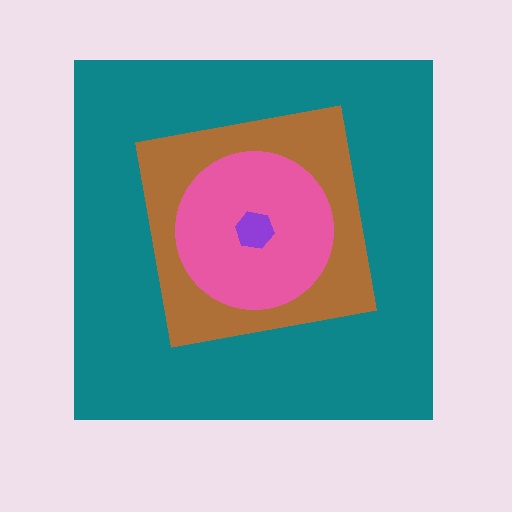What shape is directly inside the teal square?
The brown square.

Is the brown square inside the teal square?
Yes.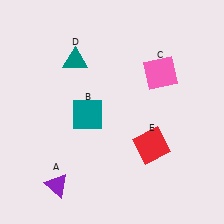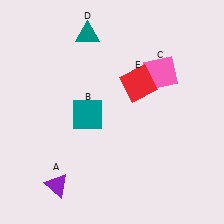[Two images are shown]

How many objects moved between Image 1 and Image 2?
2 objects moved between the two images.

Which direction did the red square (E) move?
The red square (E) moved up.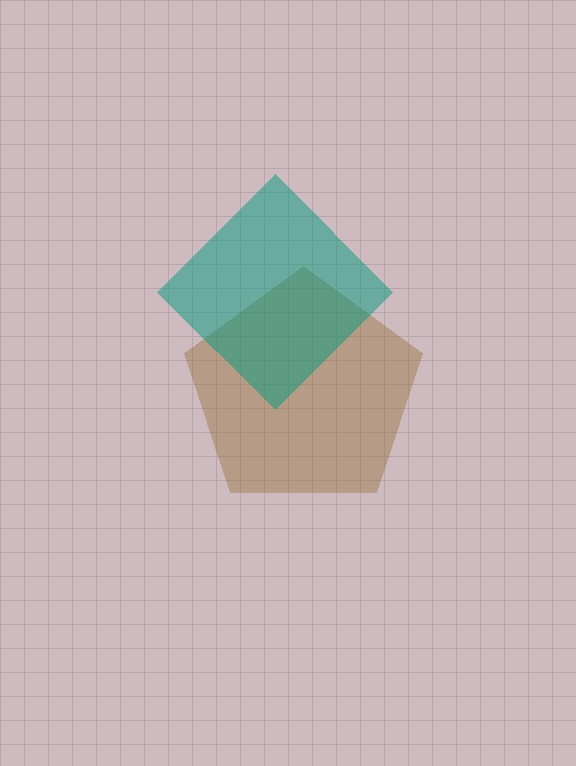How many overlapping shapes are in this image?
There are 2 overlapping shapes in the image.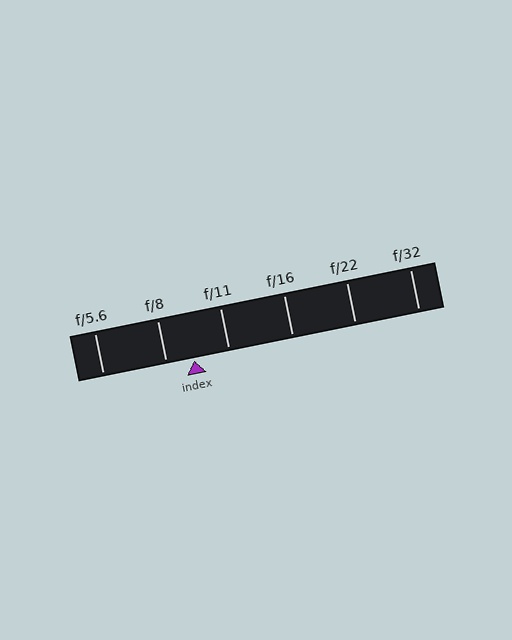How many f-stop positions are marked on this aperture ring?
There are 6 f-stop positions marked.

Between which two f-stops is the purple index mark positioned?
The index mark is between f/8 and f/11.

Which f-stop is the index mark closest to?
The index mark is closest to f/8.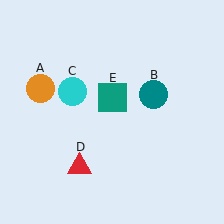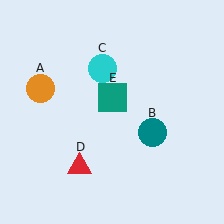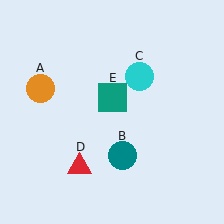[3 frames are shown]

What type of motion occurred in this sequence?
The teal circle (object B), cyan circle (object C) rotated clockwise around the center of the scene.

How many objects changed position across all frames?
2 objects changed position: teal circle (object B), cyan circle (object C).